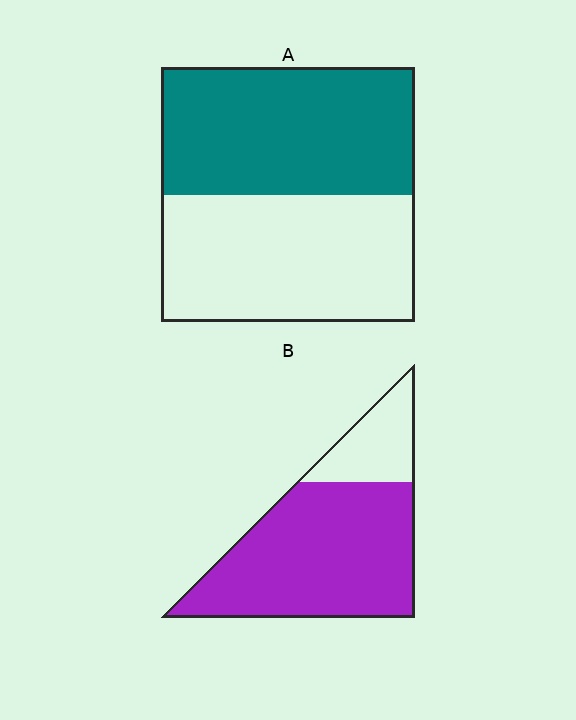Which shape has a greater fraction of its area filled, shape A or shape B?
Shape B.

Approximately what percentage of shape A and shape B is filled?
A is approximately 50% and B is approximately 80%.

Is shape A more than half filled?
Roughly half.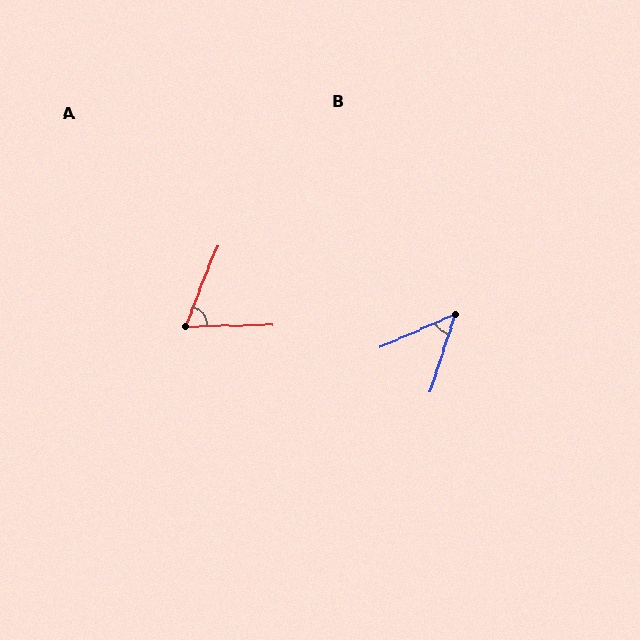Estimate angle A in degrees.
Approximately 68 degrees.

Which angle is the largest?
A, at approximately 68 degrees.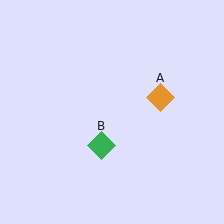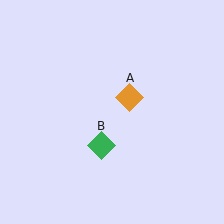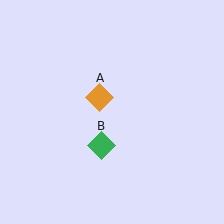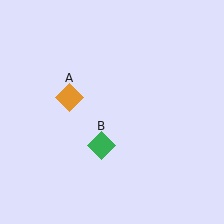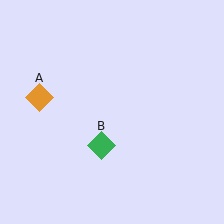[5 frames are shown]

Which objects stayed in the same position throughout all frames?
Green diamond (object B) remained stationary.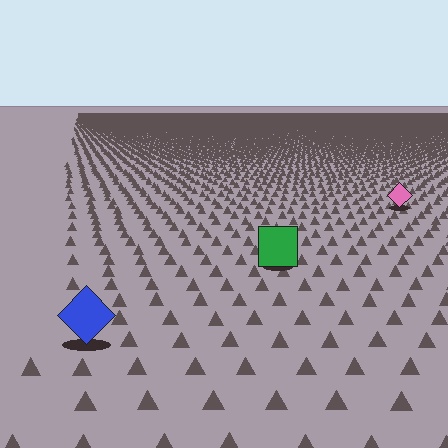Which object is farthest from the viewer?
The pink diamond is farthest from the viewer. It appears smaller and the ground texture around it is denser.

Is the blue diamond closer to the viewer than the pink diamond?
Yes. The blue diamond is closer — you can tell from the texture gradient: the ground texture is coarser near it.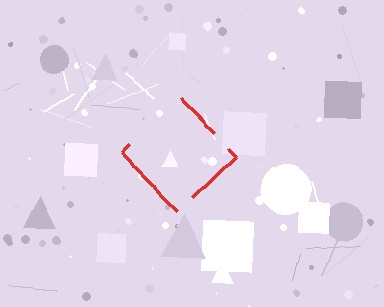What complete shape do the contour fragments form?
The contour fragments form a diamond.